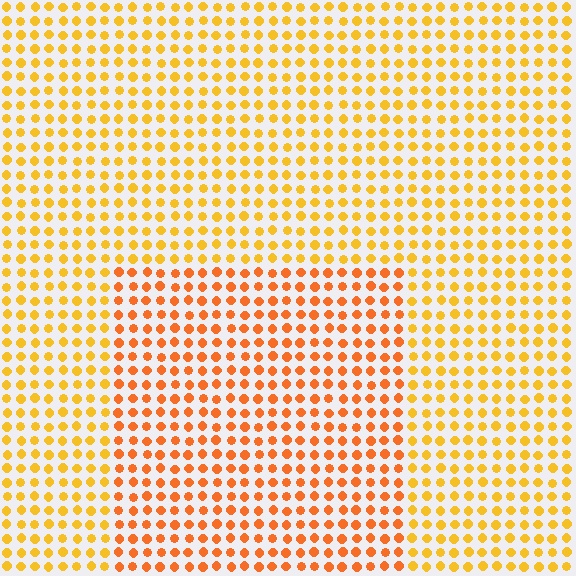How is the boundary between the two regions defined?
The boundary is defined purely by a slight shift in hue (about 24 degrees). Spacing, size, and orientation are identical on both sides.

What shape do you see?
I see a rectangle.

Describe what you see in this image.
The image is filled with small yellow elements in a uniform arrangement. A rectangle-shaped region is visible where the elements are tinted to a slightly different hue, forming a subtle color boundary.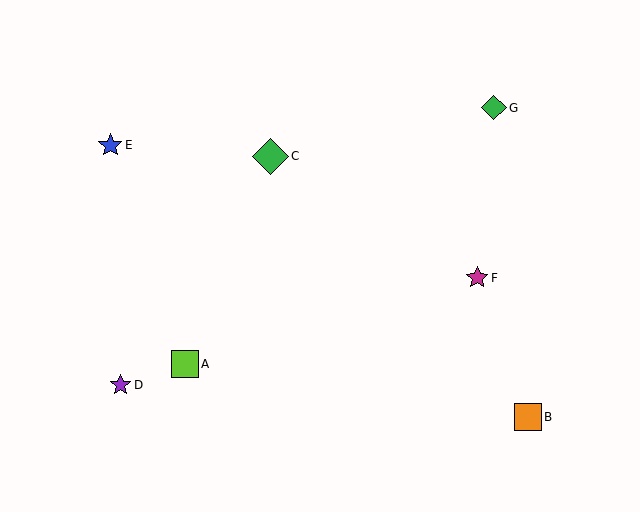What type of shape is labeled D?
Shape D is a purple star.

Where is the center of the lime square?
The center of the lime square is at (185, 364).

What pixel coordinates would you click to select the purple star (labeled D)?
Click at (121, 385) to select the purple star D.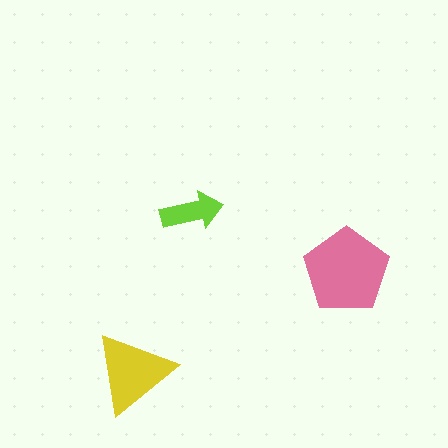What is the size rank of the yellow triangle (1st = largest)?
2nd.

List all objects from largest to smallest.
The pink pentagon, the yellow triangle, the lime arrow.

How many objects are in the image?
There are 3 objects in the image.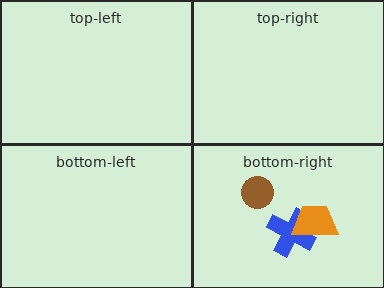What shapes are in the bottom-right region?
The brown circle, the blue cross, the orange trapezoid.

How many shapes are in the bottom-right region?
3.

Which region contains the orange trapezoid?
The bottom-right region.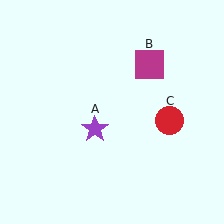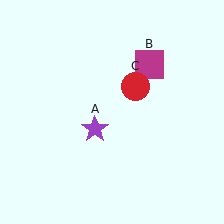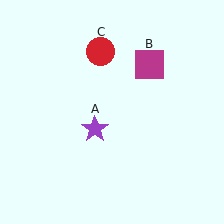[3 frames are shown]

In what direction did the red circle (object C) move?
The red circle (object C) moved up and to the left.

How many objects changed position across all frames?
1 object changed position: red circle (object C).